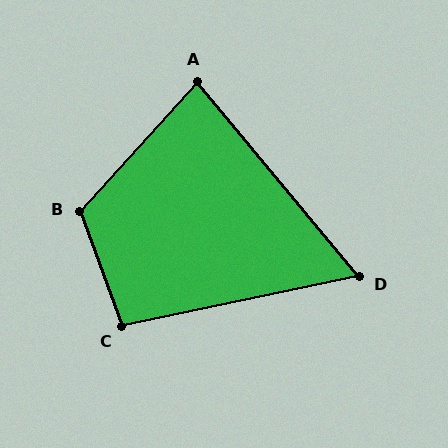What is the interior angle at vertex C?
Approximately 98 degrees (obtuse).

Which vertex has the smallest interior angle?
D, at approximately 62 degrees.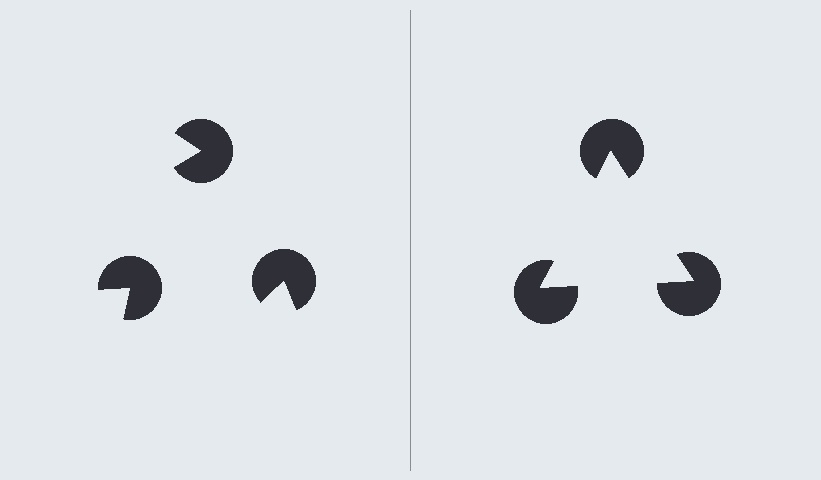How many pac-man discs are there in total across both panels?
6 — 3 on each side.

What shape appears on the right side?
An illusory triangle.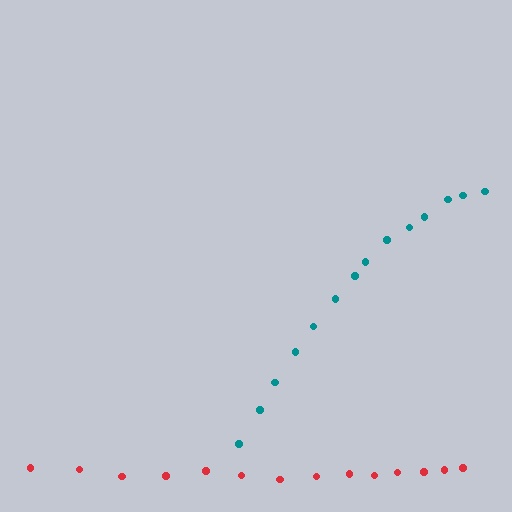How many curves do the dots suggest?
There are 2 distinct paths.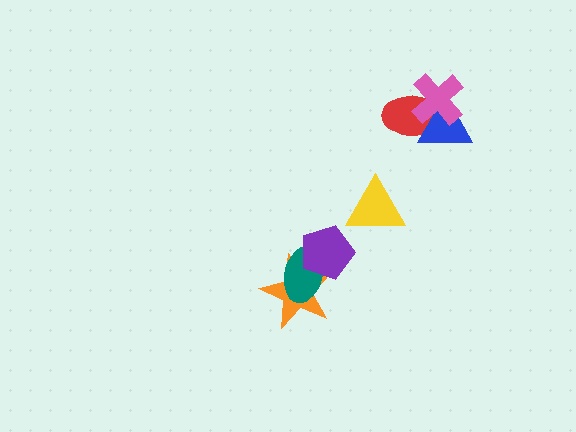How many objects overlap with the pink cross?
2 objects overlap with the pink cross.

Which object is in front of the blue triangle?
The pink cross is in front of the blue triangle.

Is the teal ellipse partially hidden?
Yes, it is partially covered by another shape.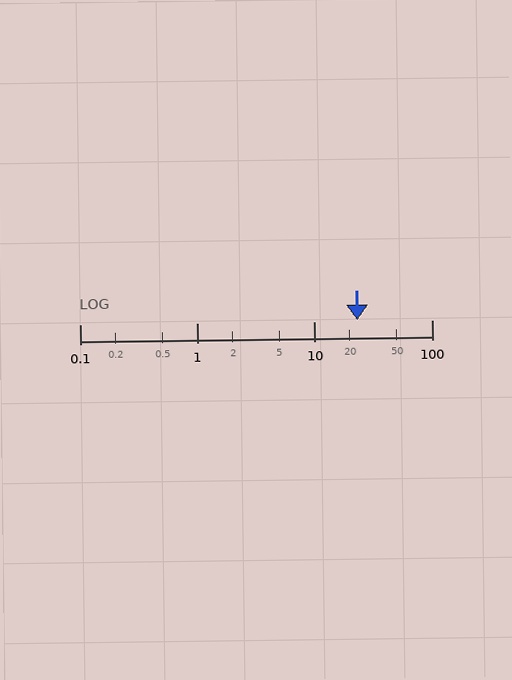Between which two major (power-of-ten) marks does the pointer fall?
The pointer is between 10 and 100.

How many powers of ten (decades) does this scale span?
The scale spans 3 decades, from 0.1 to 100.